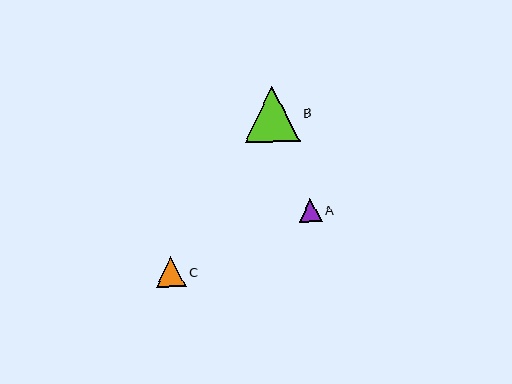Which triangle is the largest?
Triangle B is the largest with a size of approximately 55 pixels.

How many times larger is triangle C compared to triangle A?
Triangle C is approximately 1.3 times the size of triangle A.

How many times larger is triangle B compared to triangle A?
Triangle B is approximately 2.4 times the size of triangle A.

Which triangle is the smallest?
Triangle A is the smallest with a size of approximately 23 pixels.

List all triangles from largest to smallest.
From largest to smallest: B, C, A.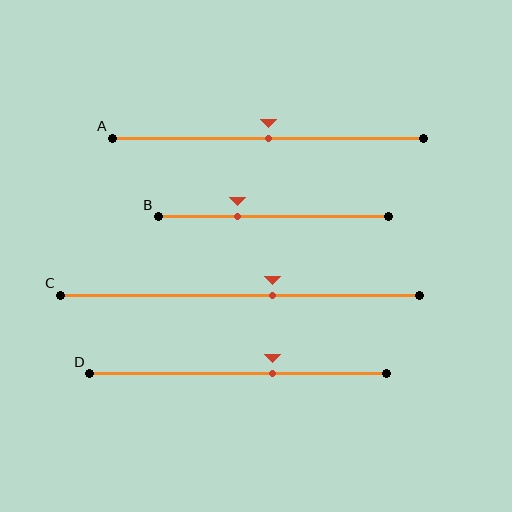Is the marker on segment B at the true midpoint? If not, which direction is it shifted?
No, the marker on segment B is shifted to the left by about 15% of the segment length.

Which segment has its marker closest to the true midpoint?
Segment A has its marker closest to the true midpoint.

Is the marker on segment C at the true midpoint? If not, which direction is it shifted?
No, the marker on segment C is shifted to the right by about 9% of the segment length.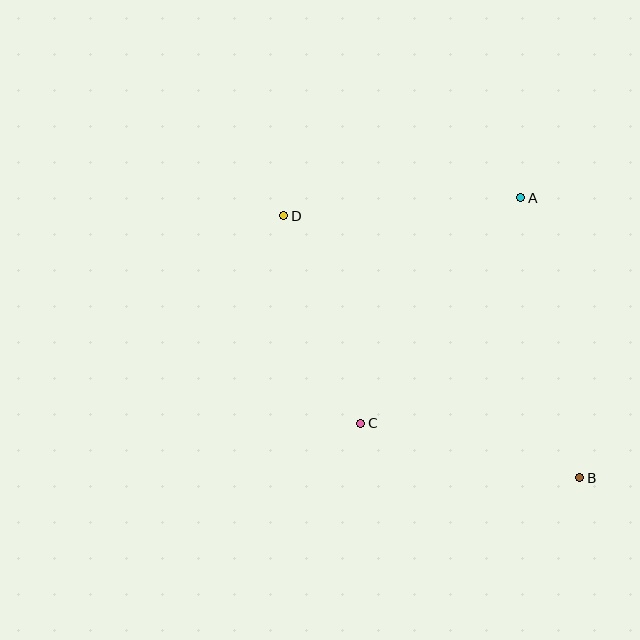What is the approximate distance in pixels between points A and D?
The distance between A and D is approximately 238 pixels.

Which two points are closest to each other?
Points C and D are closest to each other.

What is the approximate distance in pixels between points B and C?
The distance between B and C is approximately 226 pixels.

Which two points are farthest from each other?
Points B and D are farthest from each other.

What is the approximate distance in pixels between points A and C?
The distance between A and C is approximately 276 pixels.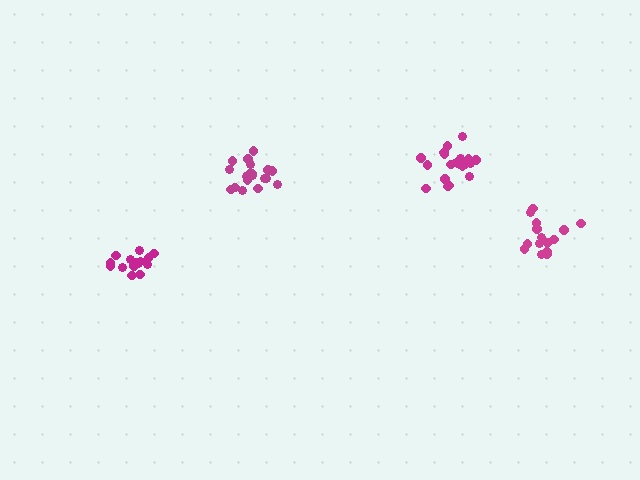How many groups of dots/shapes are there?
There are 4 groups.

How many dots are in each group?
Group 1: 20 dots, Group 2: 15 dots, Group 3: 21 dots, Group 4: 16 dots (72 total).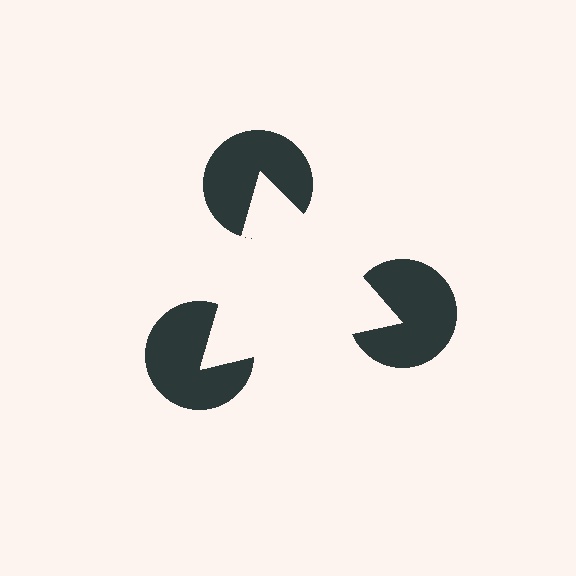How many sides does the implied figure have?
3 sides.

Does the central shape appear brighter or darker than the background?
It typically appears slightly brighter than the background, even though no actual brightness change is drawn.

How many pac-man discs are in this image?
There are 3 — one at each vertex of the illusory triangle.